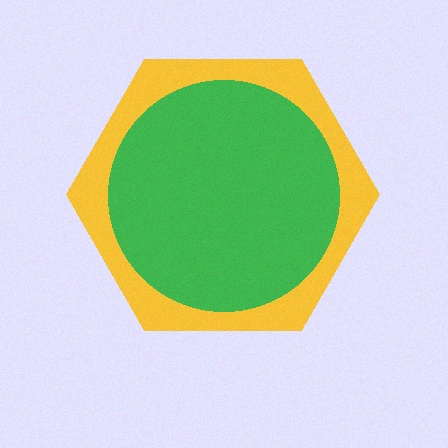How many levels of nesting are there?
2.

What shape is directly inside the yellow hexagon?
The green circle.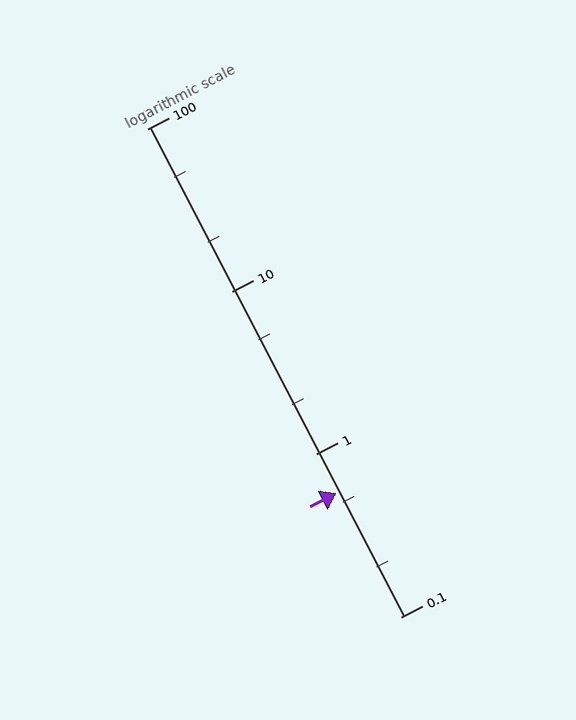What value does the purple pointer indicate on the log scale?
The pointer indicates approximately 0.58.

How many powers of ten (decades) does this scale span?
The scale spans 3 decades, from 0.1 to 100.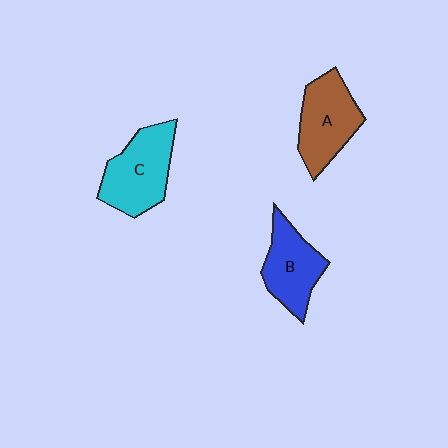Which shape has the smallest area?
Shape B (blue).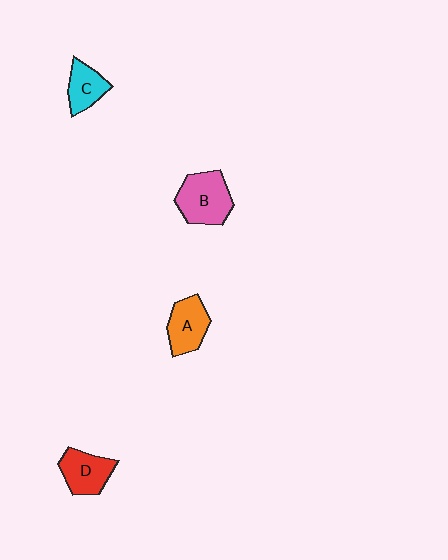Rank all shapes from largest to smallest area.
From largest to smallest: B (pink), D (red), A (orange), C (cyan).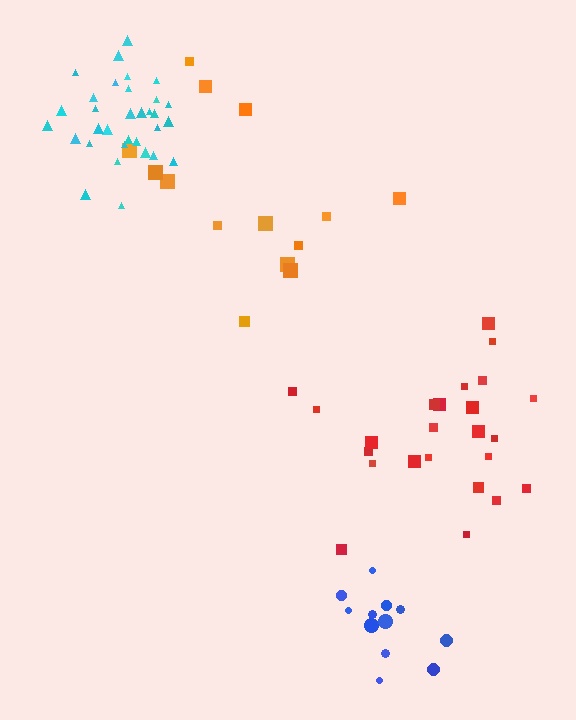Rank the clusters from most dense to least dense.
cyan, blue, red, orange.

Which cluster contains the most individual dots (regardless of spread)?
Cyan (32).